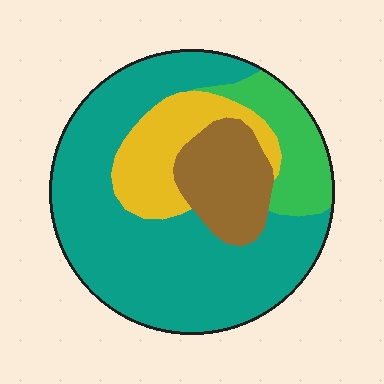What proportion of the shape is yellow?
Yellow takes up less than a sixth of the shape.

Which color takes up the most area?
Teal, at roughly 60%.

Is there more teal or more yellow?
Teal.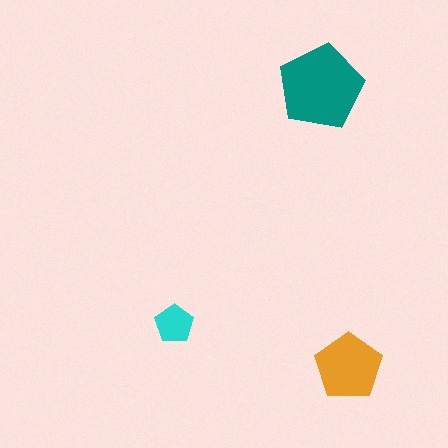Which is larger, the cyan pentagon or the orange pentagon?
The orange one.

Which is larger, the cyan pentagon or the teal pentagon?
The teal one.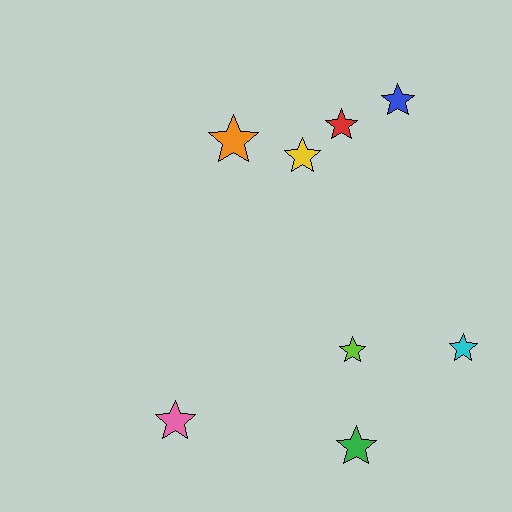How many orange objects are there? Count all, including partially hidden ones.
There is 1 orange object.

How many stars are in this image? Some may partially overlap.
There are 8 stars.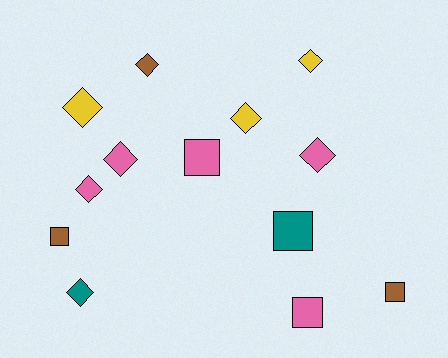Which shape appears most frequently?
Diamond, with 8 objects.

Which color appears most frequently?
Pink, with 5 objects.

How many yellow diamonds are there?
There are 3 yellow diamonds.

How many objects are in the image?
There are 13 objects.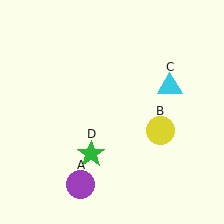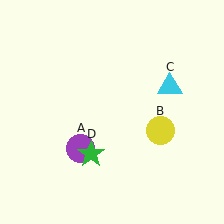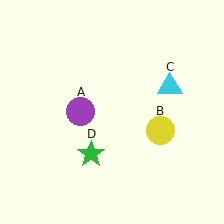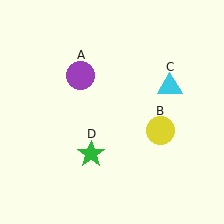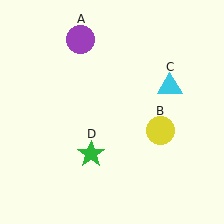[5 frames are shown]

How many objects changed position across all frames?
1 object changed position: purple circle (object A).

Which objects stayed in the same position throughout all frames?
Yellow circle (object B) and cyan triangle (object C) and green star (object D) remained stationary.